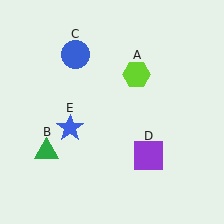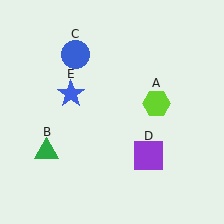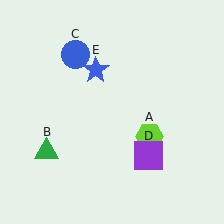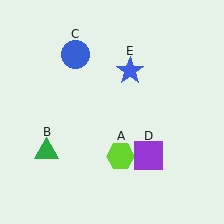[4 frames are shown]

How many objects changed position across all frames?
2 objects changed position: lime hexagon (object A), blue star (object E).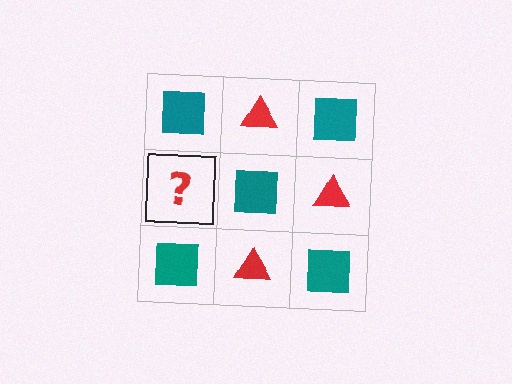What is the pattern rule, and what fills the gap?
The rule is that it alternates teal square and red triangle in a checkerboard pattern. The gap should be filled with a red triangle.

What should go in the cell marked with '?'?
The missing cell should contain a red triangle.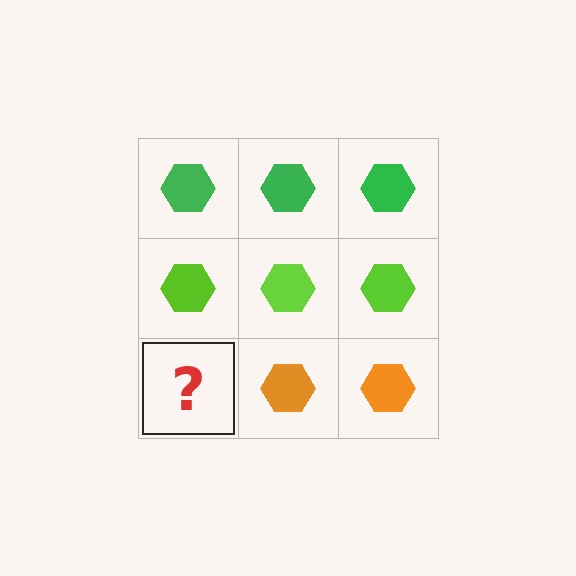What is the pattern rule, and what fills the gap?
The rule is that each row has a consistent color. The gap should be filled with an orange hexagon.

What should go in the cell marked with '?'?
The missing cell should contain an orange hexagon.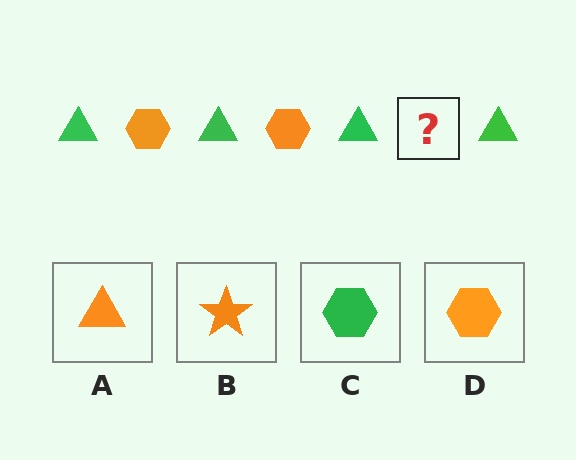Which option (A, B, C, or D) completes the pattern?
D.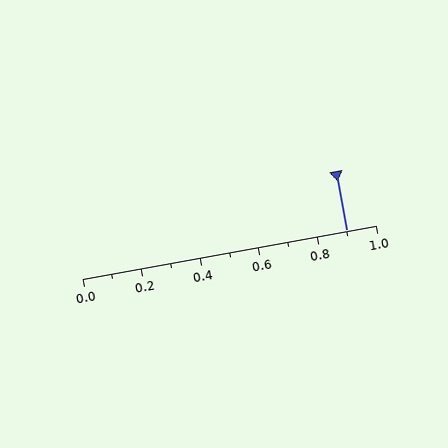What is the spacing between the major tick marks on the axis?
The major ticks are spaced 0.2 apart.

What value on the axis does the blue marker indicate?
The marker indicates approximately 0.9.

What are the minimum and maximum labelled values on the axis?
The axis runs from 0.0 to 1.0.